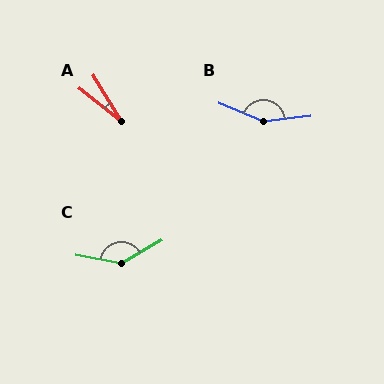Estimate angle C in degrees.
Approximately 139 degrees.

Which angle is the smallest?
A, at approximately 20 degrees.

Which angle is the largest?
B, at approximately 151 degrees.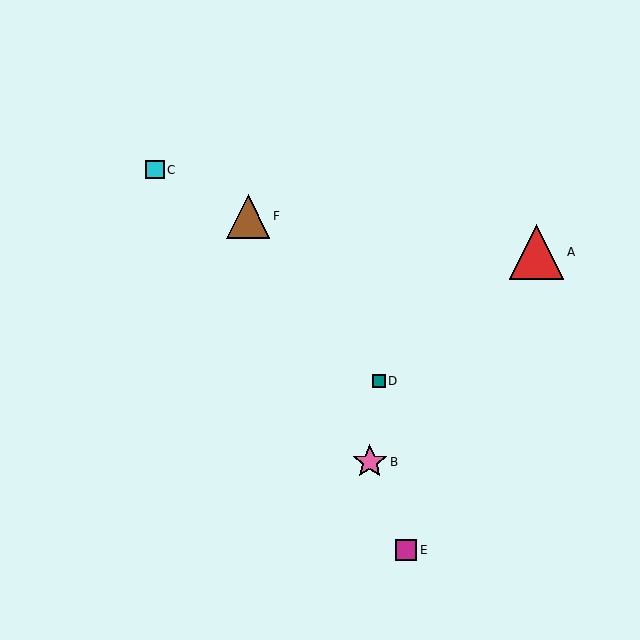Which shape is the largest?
The red triangle (labeled A) is the largest.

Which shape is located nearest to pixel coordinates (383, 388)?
The teal square (labeled D) at (379, 381) is nearest to that location.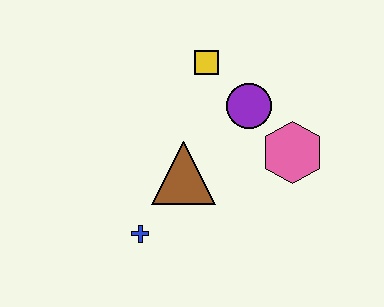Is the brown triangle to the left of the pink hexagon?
Yes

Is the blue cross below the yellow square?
Yes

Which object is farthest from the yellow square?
The blue cross is farthest from the yellow square.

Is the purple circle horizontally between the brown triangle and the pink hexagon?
Yes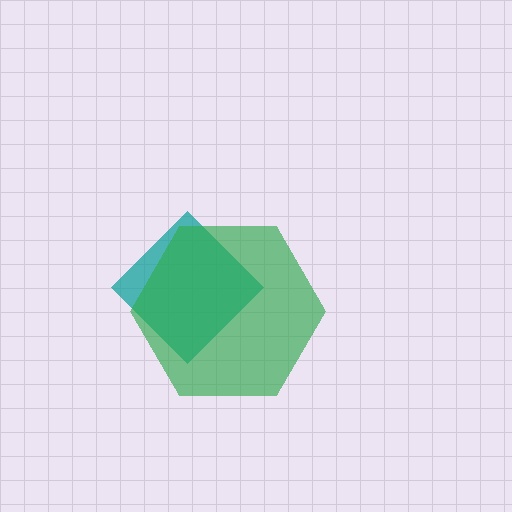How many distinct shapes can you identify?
There are 2 distinct shapes: a teal diamond, a green hexagon.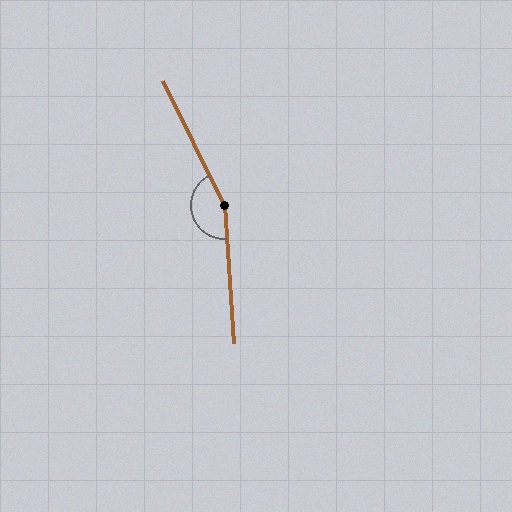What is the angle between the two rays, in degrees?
Approximately 158 degrees.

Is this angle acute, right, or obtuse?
It is obtuse.